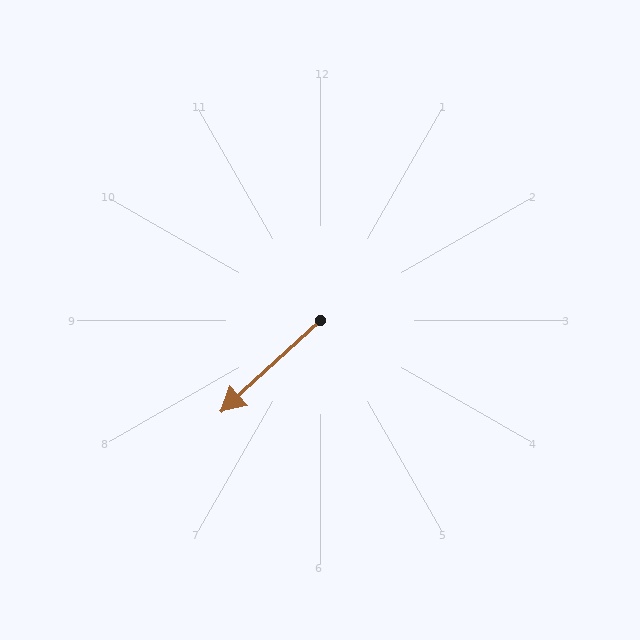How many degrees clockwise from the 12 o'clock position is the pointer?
Approximately 227 degrees.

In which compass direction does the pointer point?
Southwest.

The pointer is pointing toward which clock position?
Roughly 8 o'clock.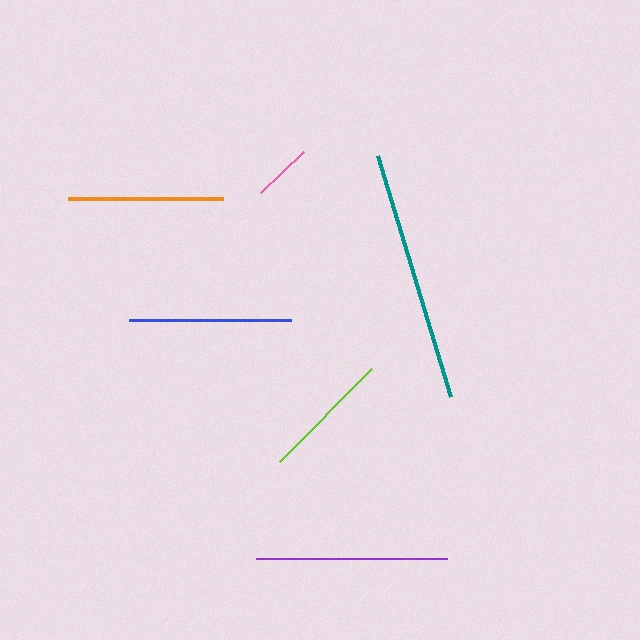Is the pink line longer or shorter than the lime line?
The lime line is longer than the pink line.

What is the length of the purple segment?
The purple segment is approximately 191 pixels long.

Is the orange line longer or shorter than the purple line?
The purple line is longer than the orange line.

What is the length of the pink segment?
The pink segment is approximately 60 pixels long.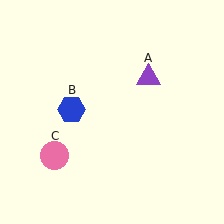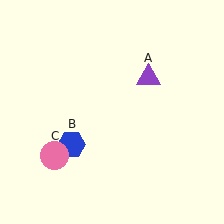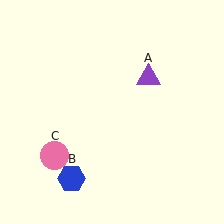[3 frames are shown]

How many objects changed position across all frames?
1 object changed position: blue hexagon (object B).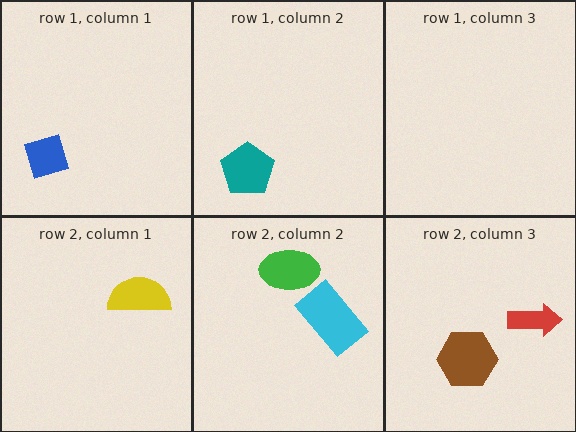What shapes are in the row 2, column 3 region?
The brown hexagon, the red arrow.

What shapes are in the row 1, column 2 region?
The teal pentagon.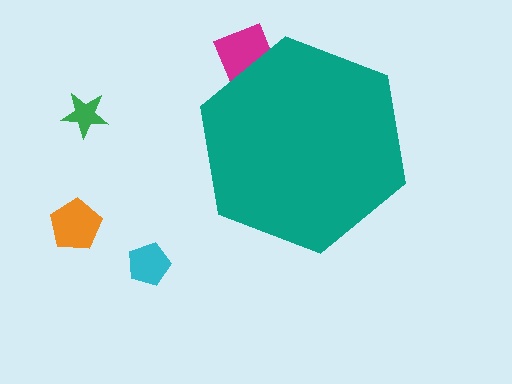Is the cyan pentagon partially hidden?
No, the cyan pentagon is fully visible.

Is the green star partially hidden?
No, the green star is fully visible.